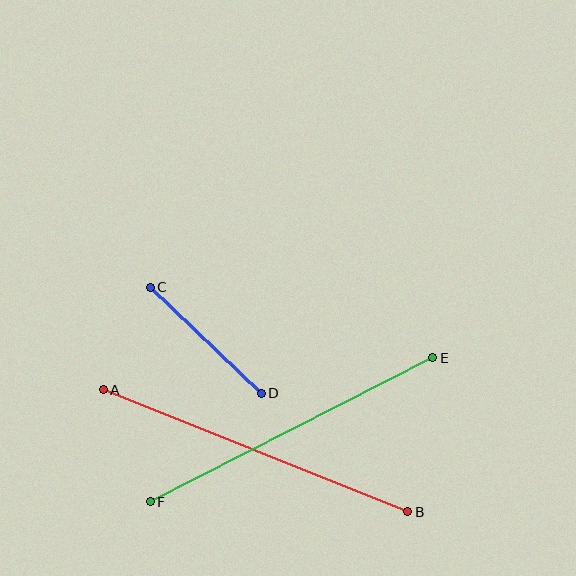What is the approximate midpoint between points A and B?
The midpoint is at approximately (255, 451) pixels.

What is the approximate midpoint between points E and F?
The midpoint is at approximately (291, 430) pixels.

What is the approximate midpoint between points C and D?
The midpoint is at approximately (206, 340) pixels.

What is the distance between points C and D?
The distance is approximately 153 pixels.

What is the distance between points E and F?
The distance is approximately 317 pixels.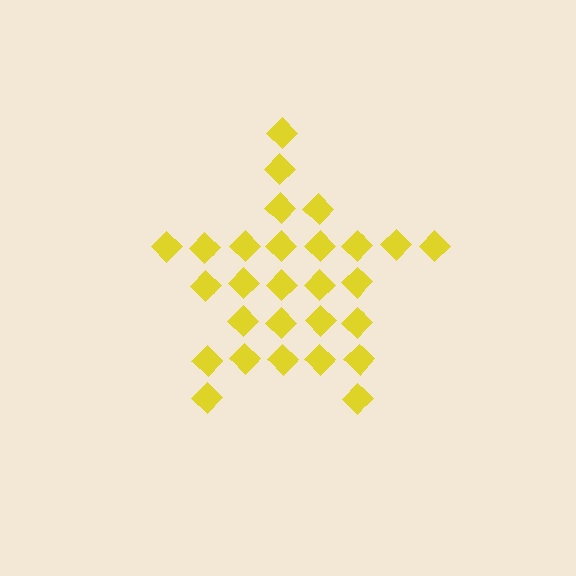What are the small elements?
The small elements are diamonds.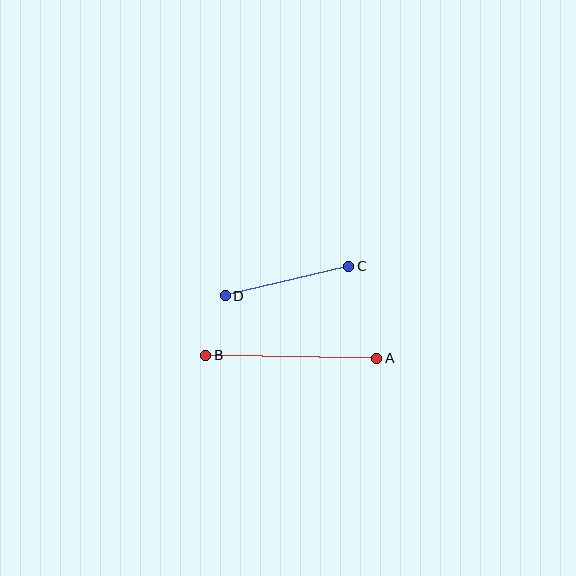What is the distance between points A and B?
The distance is approximately 171 pixels.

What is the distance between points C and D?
The distance is approximately 127 pixels.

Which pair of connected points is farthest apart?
Points A and B are farthest apart.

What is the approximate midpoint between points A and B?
The midpoint is at approximately (291, 357) pixels.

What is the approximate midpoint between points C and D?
The midpoint is at approximately (287, 281) pixels.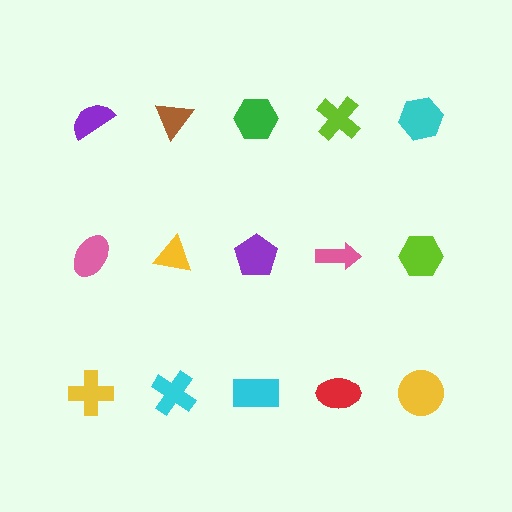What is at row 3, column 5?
A yellow circle.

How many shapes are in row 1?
5 shapes.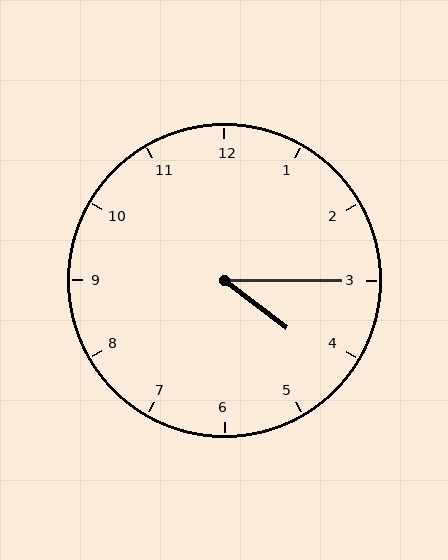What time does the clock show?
4:15.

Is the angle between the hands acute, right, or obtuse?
It is acute.